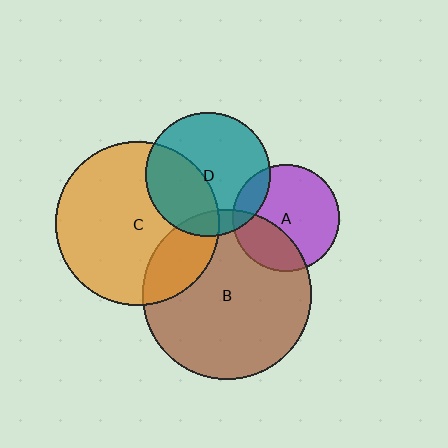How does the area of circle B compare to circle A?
Approximately 2.5 times.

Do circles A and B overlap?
Yes.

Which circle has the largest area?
Circle B (brown).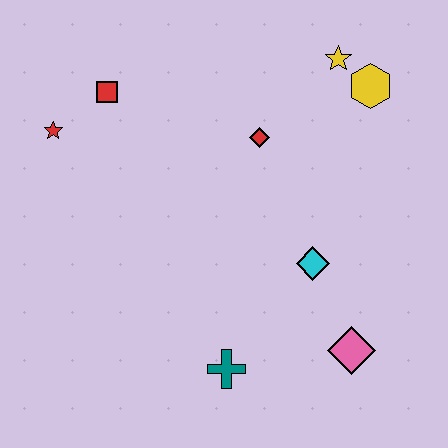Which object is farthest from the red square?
The pink diamond is farthest from the red square.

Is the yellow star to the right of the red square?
Yes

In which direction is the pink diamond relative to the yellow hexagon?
The pink diamond is below the yellow hexagon.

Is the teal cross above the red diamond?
No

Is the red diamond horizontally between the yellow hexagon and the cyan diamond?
No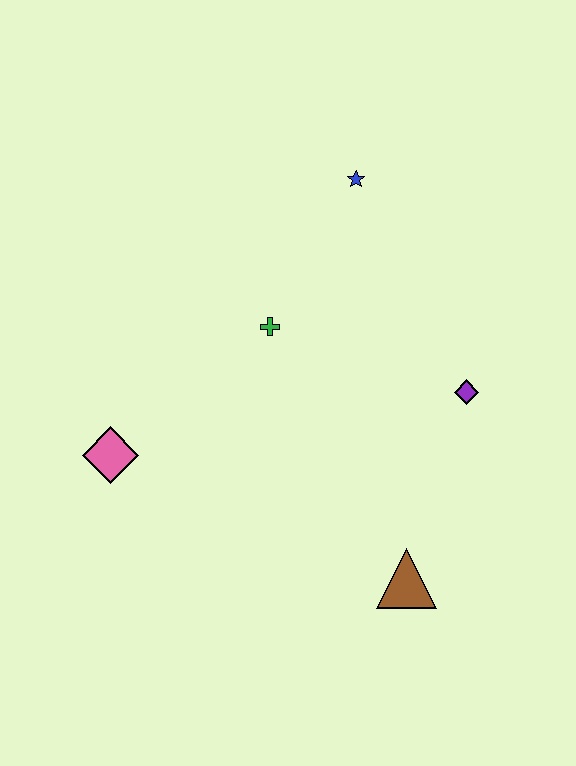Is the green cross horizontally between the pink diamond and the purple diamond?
Yes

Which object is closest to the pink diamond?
The green cross is closest to the pink diamond.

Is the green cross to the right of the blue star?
No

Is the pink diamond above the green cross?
No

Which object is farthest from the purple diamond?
The pink diamond is farthest from the purple diamond.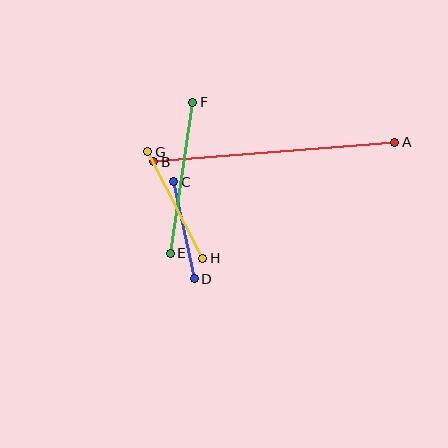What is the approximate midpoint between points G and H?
The midpoint is at approximately (175, 205) pixels.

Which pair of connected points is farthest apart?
Points A and B are farthest apart.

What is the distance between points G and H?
The distance is approximately 120 pixels.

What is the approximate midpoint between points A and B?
The midpoint is at approximately (274, 152) pixels.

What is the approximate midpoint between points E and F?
The midpoint is at approximately (182, 178) pixels.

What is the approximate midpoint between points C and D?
The midpoint is at approximately (184, 230) pixels.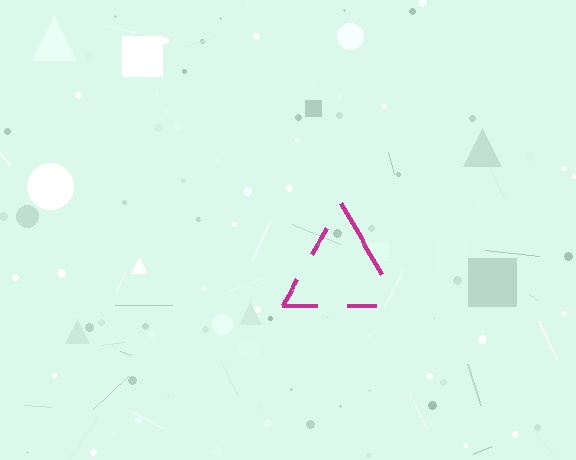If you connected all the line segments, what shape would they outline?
They would outline a triangle.